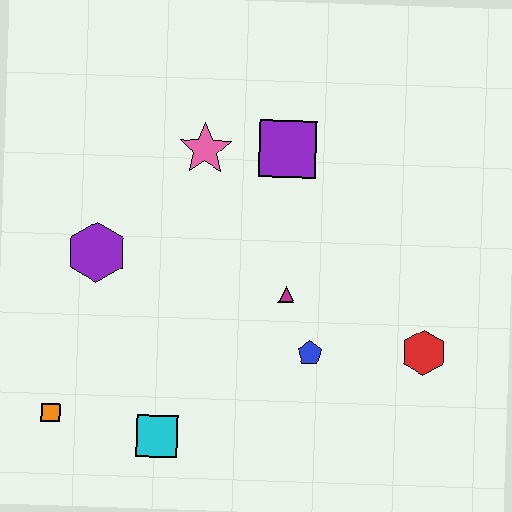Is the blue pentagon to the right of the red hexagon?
No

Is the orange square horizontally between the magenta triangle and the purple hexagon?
No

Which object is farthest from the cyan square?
The purple square is farthest from the cyan square.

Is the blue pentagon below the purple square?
Yes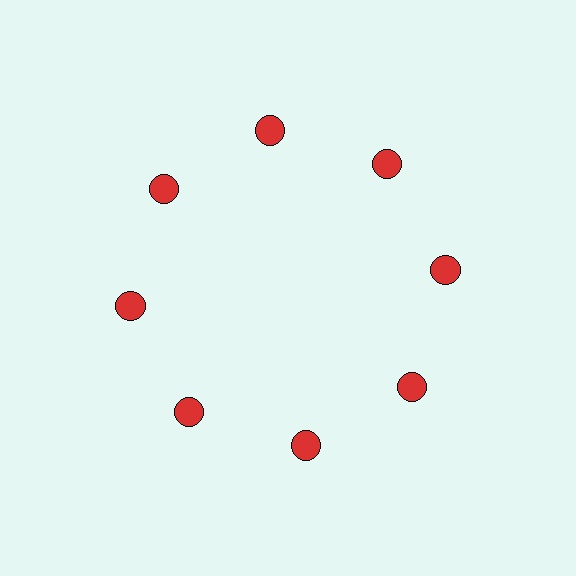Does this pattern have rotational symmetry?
Yes, this pattern has 8-fold rotational symmetry. It looks the same after rotating 45 degrees around the center.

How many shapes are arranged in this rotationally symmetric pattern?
There are 8 shapes, arranged in 8 groups of 1.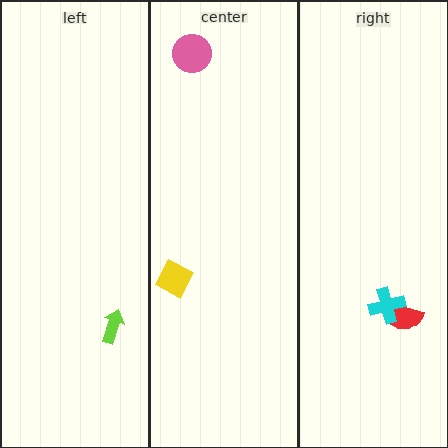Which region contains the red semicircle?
The right region.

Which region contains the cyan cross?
The right region.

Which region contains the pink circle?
The center region.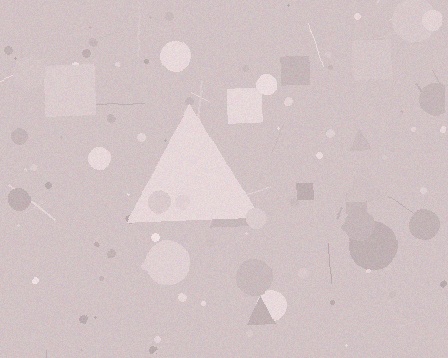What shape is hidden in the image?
A triangle is hidden in the image.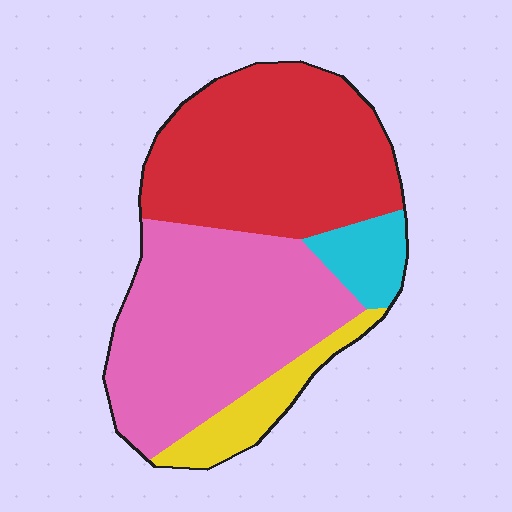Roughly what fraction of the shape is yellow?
Yellow covers around 10% of the shape.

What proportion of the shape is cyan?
Cyan covers about 5% of the shape.